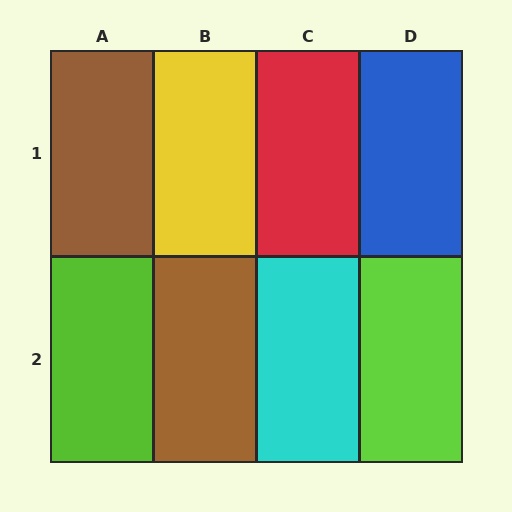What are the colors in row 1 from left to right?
Brown, yellow, red, blue.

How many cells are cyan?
1 cell is cyan.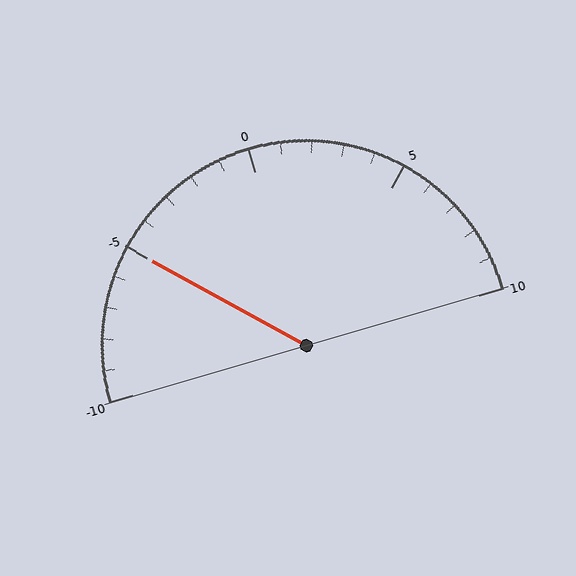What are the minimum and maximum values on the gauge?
The gauge ranges from -10 to 10.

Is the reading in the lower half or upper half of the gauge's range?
The reading is in the lower half of the range (-10 to 10).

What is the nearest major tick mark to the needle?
The nearest major tick mark is -5.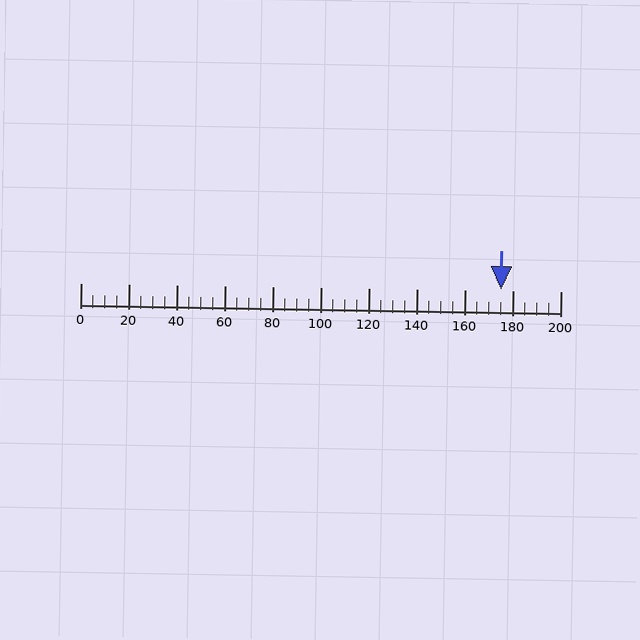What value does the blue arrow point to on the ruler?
The blue arrow points to approximately 175.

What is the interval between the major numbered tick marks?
The major tick marks are spaced 20 units apart.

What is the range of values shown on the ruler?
The ruler shows values from 0 to 200.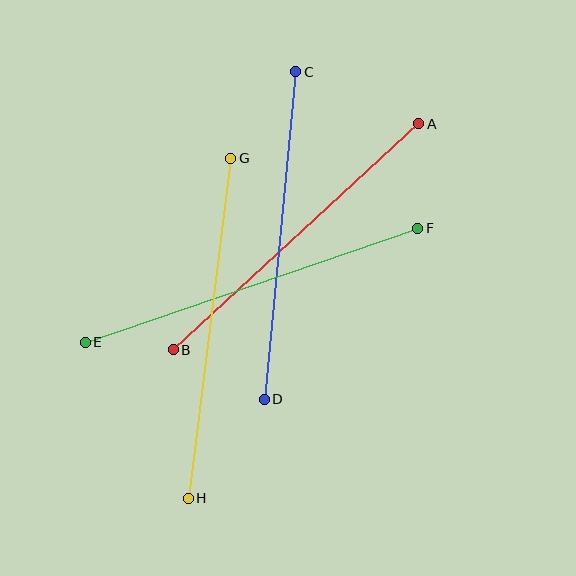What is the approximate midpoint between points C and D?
The midpoint is at approximately (280, 236) pixels.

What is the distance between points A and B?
The distance is approximately 333 pixels.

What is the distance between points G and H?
The distance is approximately 343 pixels.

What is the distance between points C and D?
The distance is approximately 329 pixels.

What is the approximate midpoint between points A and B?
The midpoint is at approximately (296, 237) pixels.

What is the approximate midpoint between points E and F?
The midpoint is at approximately (251, 285) pixels.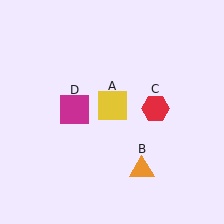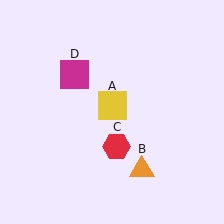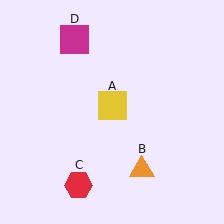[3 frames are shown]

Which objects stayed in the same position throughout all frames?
Yellow square (object A) and orange triangle (object B) remained stationary.